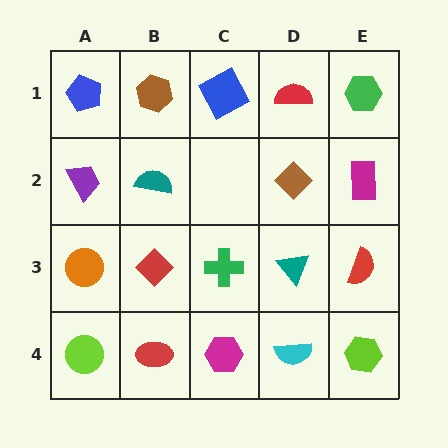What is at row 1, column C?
A blue square.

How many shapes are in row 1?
5 shapes.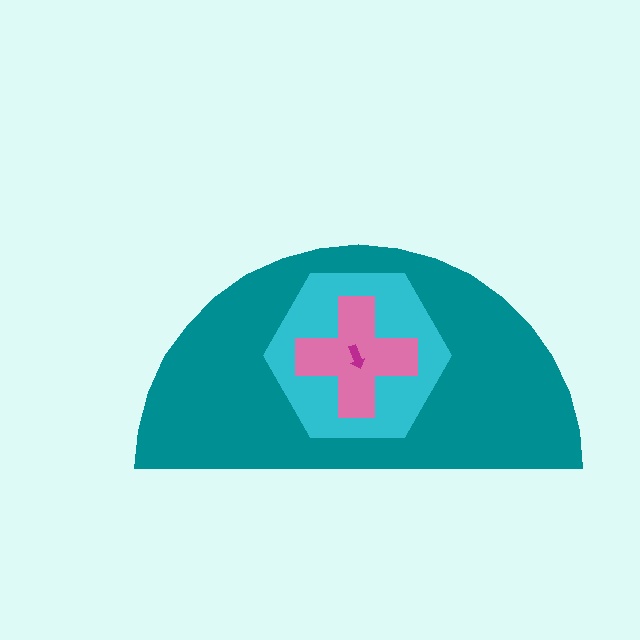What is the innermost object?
The magenta arrow.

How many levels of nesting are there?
4.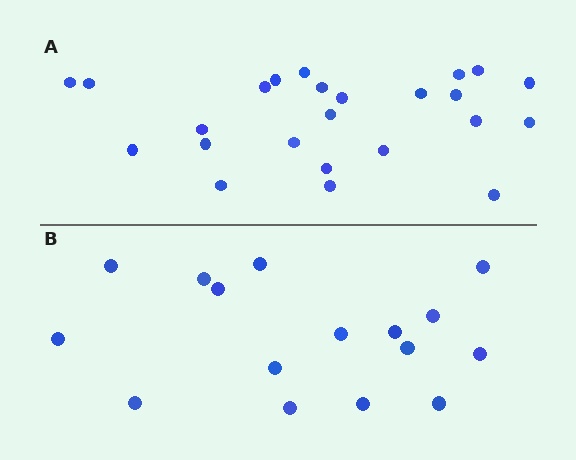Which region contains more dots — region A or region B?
Region A (the top region) has more dots.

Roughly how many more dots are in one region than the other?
Region A has roughly 8 or so more dots than region B.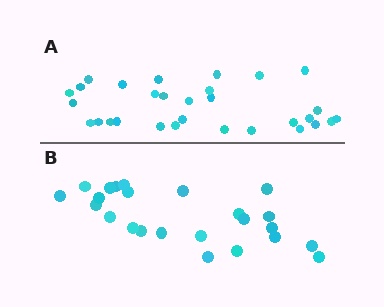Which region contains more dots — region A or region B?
Region A (the top region) has more dots.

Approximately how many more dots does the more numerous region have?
Region A has about 6 more dots than region B.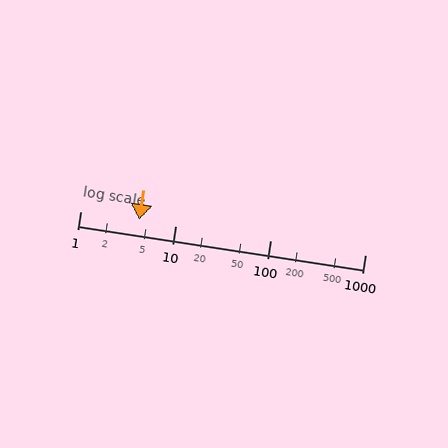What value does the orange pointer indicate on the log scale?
The pointer indicates approximately 4.2.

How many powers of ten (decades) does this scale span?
The scale spans 3 decades, from 1 to 1000.